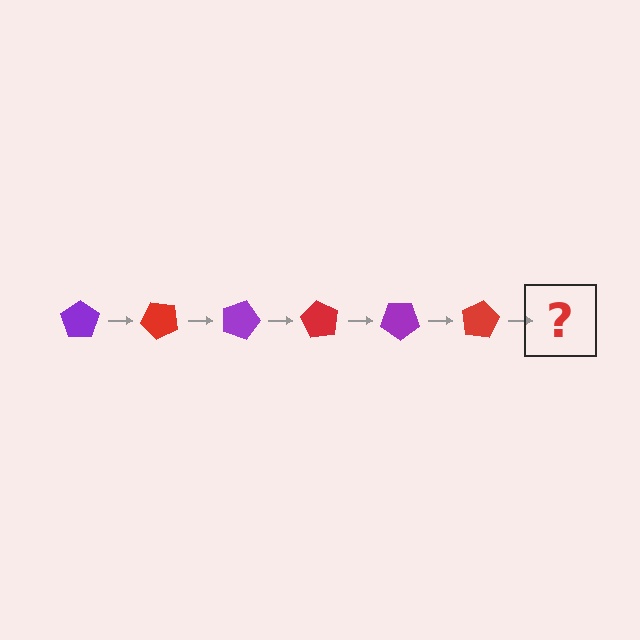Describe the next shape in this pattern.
It should be a purple pentagon, rotated 270 degrees from the start.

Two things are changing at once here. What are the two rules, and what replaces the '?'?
The two rules are that it rotates 45 degrees each step and the color cycles through purple and red. The '?' should be a purple pentagon, rotated 270 degrees from the start.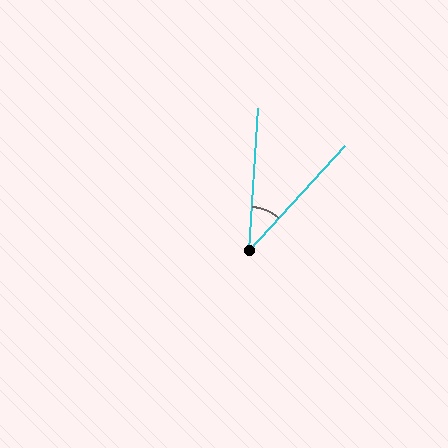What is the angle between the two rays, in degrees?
Approximately 39 degrees.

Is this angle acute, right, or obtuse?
It is acute.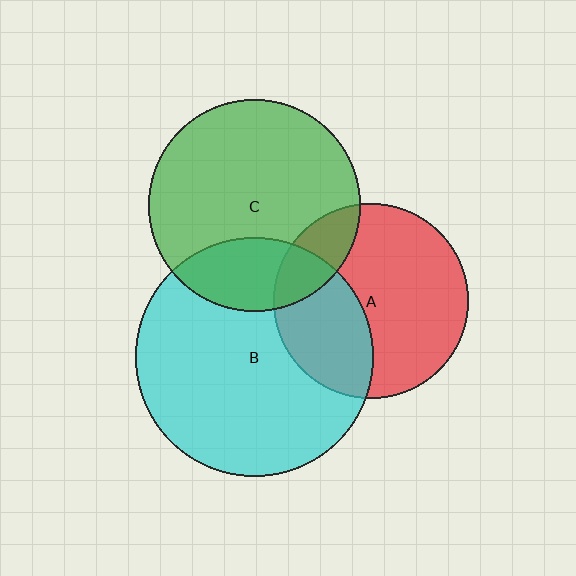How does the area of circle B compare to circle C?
Approximately 1.3 times.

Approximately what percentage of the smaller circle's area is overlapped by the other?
Approximately 25%.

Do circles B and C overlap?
Yes.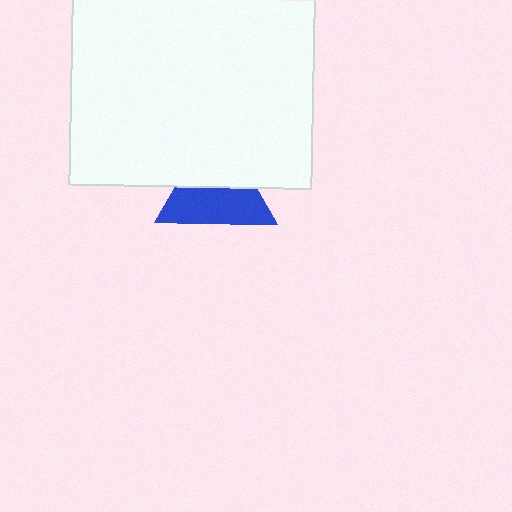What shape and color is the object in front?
The object in front is a white square.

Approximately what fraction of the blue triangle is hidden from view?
Roughly 44% of the blue triangle is hidden behind the white square.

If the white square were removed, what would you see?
You would see the complete blue triangle.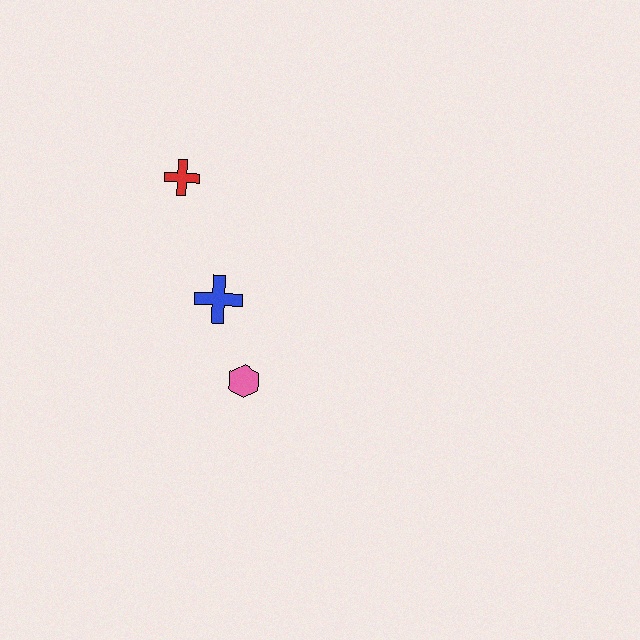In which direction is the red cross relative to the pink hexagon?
The red cross is above the pink hexagon.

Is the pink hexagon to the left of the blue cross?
No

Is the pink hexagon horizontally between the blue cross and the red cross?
No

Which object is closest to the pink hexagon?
The blue cross is closest to the pink hexagon.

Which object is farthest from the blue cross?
The red cross is farthest from the blue cross.